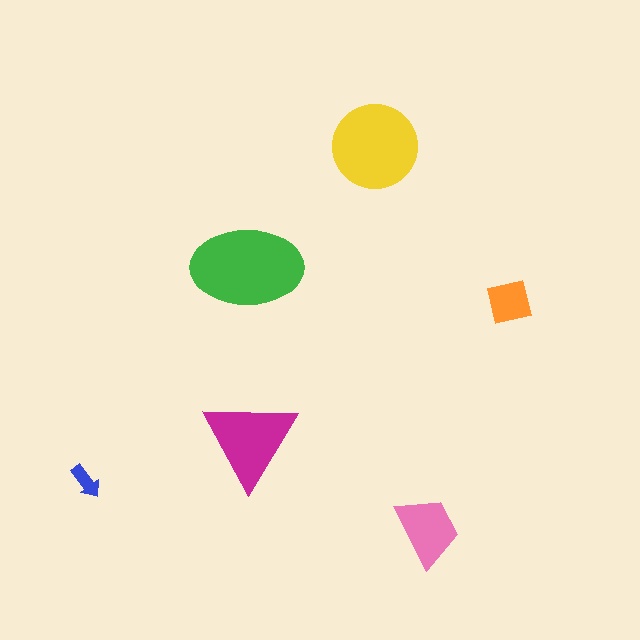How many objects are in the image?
There are 6 objects in the image.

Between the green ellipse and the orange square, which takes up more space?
The green ellipse.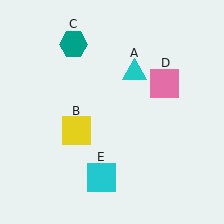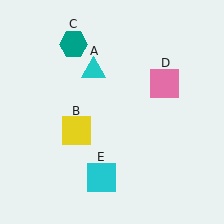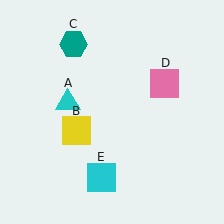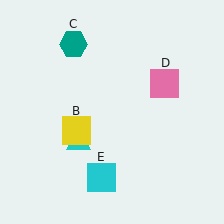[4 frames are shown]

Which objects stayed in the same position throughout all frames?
Yellow square (object B) and teal hexagon (object C) and pink square (object D) and cyan square (object E) remained stationary.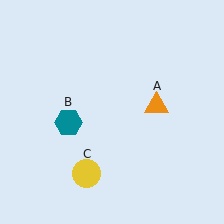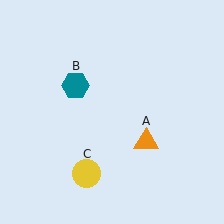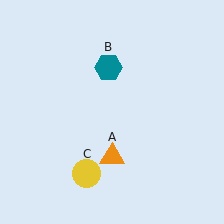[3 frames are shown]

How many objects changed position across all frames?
2 objects changed position: orange triangle (object A), teal hexagon (object B).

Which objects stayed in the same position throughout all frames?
Yellow circle (object C) remained stationary.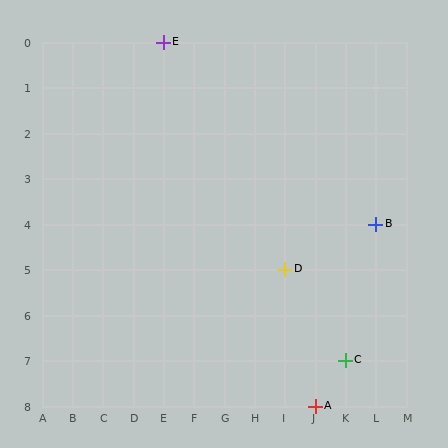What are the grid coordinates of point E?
Point E is at grid coordinates (E, 0).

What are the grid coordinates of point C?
Point C is at grid coordinates (K, 7).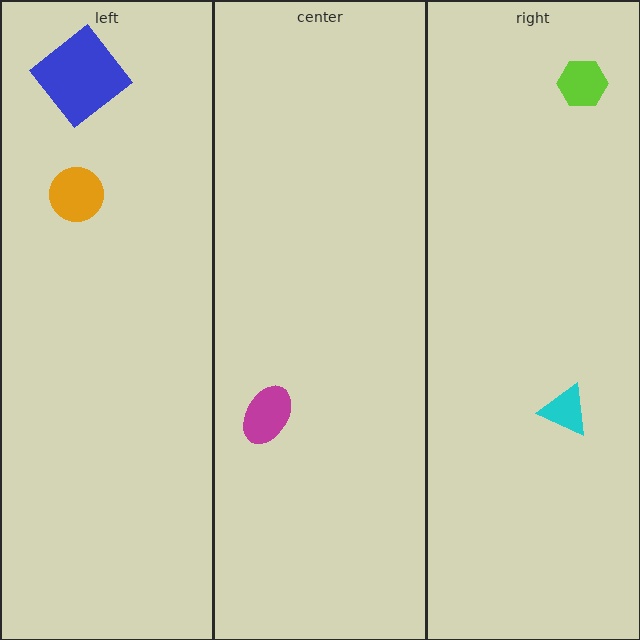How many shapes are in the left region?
2.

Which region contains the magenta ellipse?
The center region.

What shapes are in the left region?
The orange circle, the blue diamond.